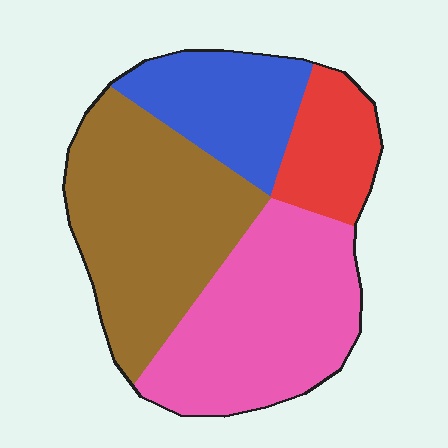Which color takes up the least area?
Red, at roughly 15%.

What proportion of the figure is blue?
Blue takes up about one sixth (1/6) of the figure.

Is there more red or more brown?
Brown.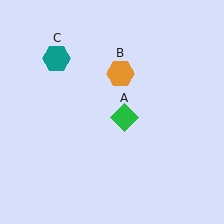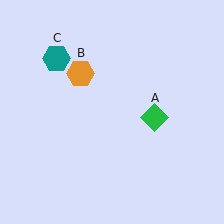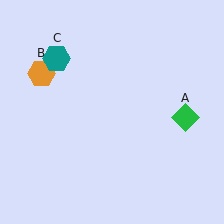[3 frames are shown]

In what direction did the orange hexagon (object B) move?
The orange hexagon (object B) moved left.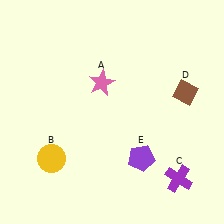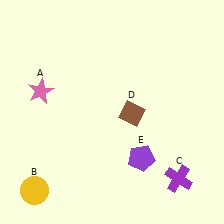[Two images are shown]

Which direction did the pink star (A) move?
The pink star (A) moved left.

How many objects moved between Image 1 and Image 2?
3 objects moved between the two images.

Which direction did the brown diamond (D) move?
The brown diamond (D) moved left.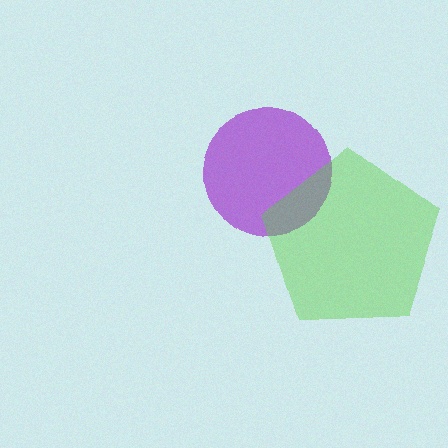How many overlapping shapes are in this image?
There are 2 overlapping shapes in the image.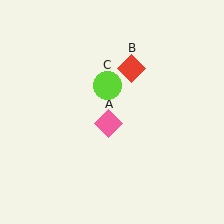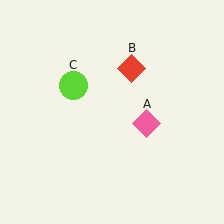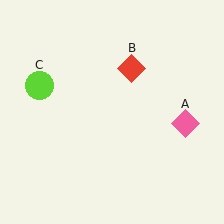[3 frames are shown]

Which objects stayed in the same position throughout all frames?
Red diamond (object B) remained stationary.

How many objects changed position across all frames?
2 objects changed position: pink diamond (object A), lime circle (object C).